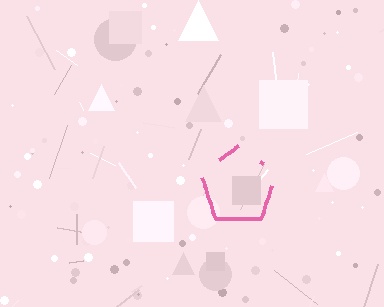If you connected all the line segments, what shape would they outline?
They would outline a pentagon.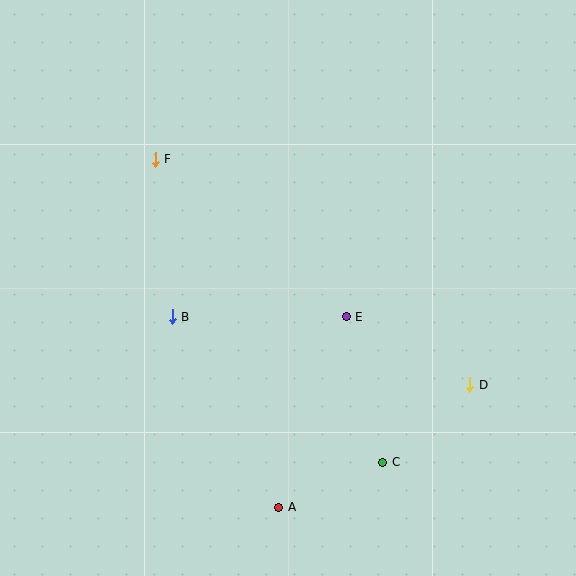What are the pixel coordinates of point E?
Point E is at (346, 317).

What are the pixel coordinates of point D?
Point D is at (470, 385).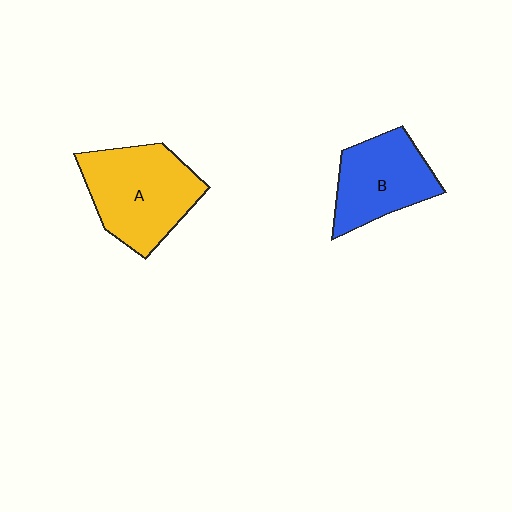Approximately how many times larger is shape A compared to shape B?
Approximately 1.3 times.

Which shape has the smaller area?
Shape B (blue).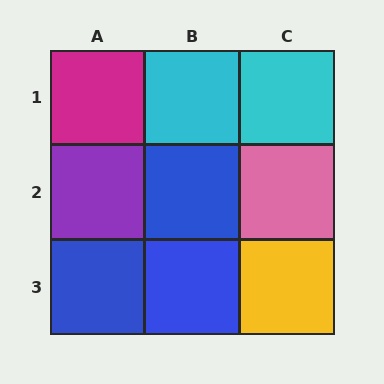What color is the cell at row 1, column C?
Cyan.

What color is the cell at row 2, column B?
Blue.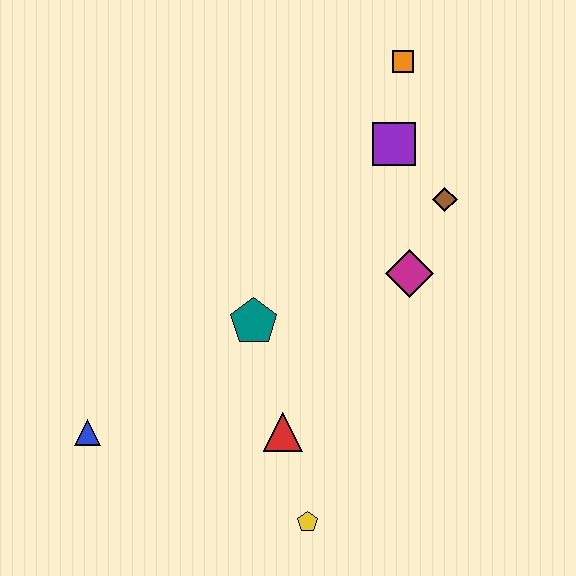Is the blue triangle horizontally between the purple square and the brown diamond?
No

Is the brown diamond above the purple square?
No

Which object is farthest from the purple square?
The blue triangle is farthest from the purple square.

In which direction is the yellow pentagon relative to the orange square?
The yellow pentagon is below the orange square.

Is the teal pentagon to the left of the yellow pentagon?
Yes